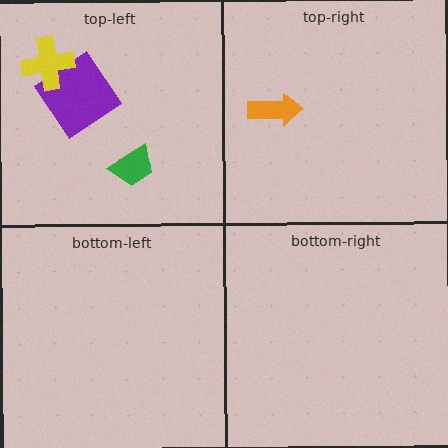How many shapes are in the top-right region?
1.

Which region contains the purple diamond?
The top-left region.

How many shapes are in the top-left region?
3.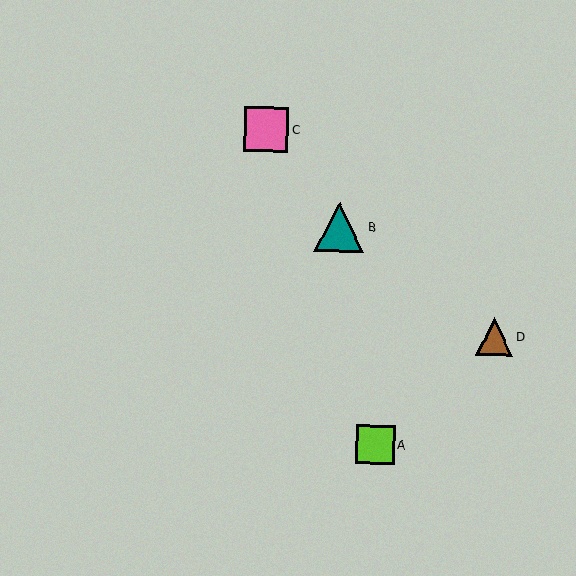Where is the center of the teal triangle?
The center of the teal triangle is at (339, 227).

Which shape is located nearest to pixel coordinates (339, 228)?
The teal triangle (labeled B) at (339, 227) is nearest to that location.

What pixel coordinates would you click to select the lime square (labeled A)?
Click at (375, 445) to select the lime square A.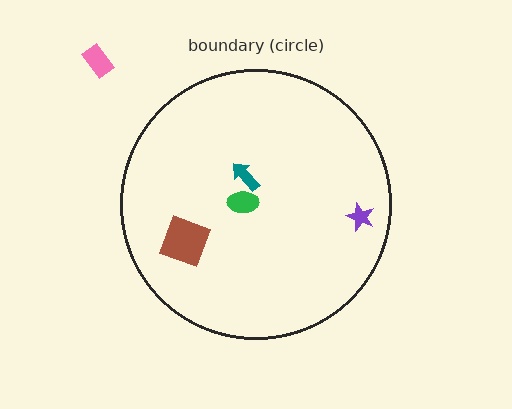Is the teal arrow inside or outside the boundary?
Inside.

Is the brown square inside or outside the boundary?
Inside.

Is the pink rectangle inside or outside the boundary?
Outside.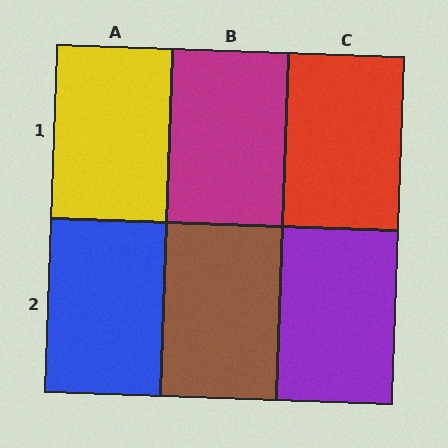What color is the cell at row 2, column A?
Blue.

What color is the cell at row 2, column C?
Purple.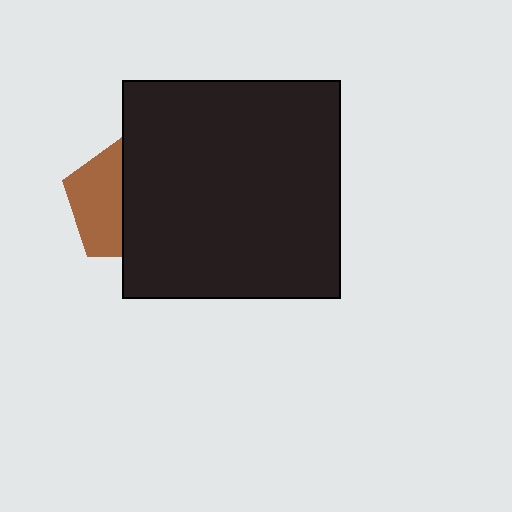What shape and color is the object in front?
The object in front is a black square.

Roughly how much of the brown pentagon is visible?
A small part of it is visible (roughly 44%).